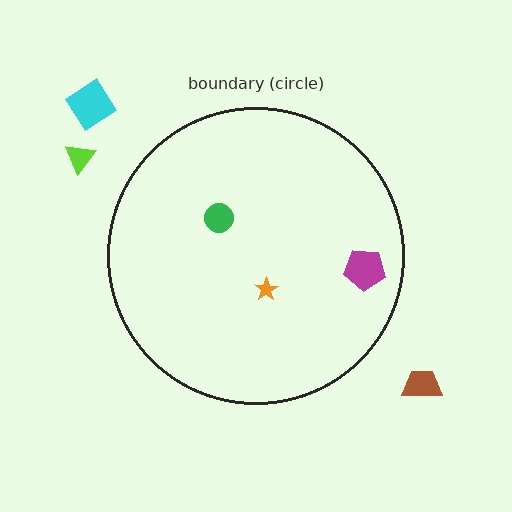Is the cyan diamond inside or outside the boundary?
Outside.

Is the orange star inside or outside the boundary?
Inside.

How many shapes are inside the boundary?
3 inside, 3 outside.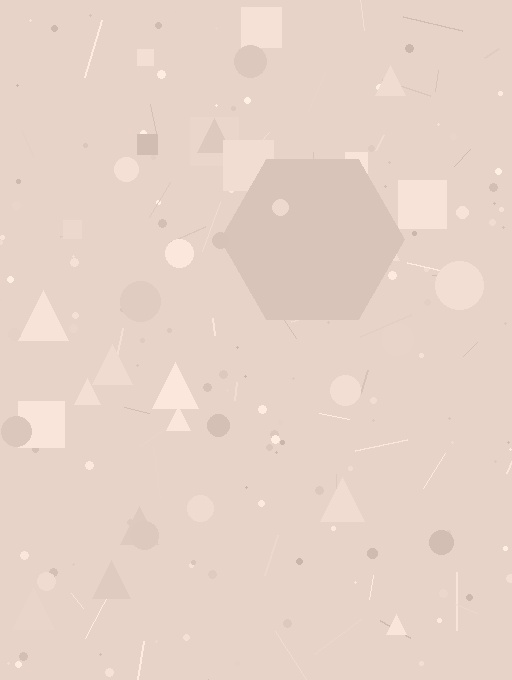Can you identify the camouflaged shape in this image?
The camouflaged shape is a hexagon.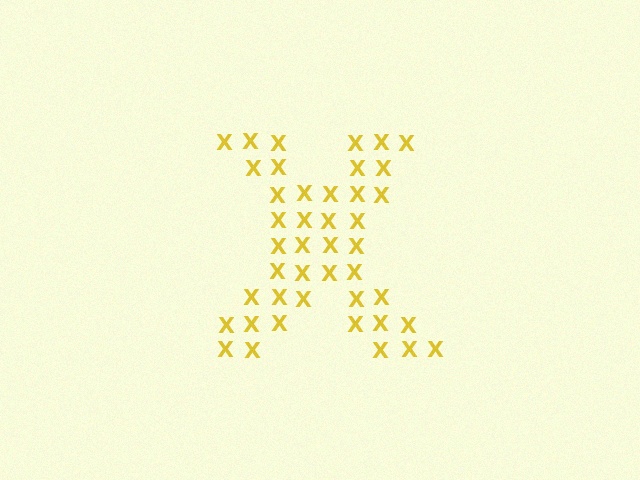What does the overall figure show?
The overall figure shows the letter X.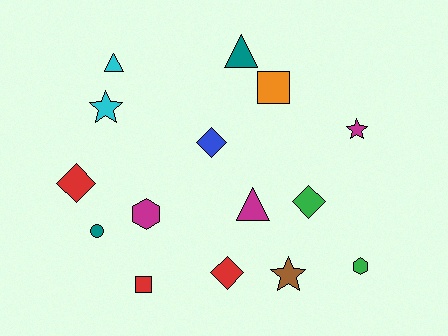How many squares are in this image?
There are 2 squares.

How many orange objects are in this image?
There is 1 orange object.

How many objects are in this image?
There are 15 objects.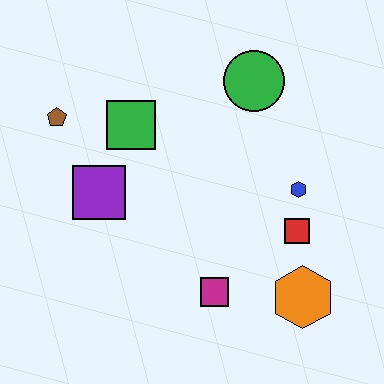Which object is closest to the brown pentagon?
The green square is closest to the brown pentagon.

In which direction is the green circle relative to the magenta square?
The green circle is above the magenta square.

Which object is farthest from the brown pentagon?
The orange hexagon is farthest from the brown pentagon.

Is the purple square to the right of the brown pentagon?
Yes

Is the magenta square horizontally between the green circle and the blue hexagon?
No